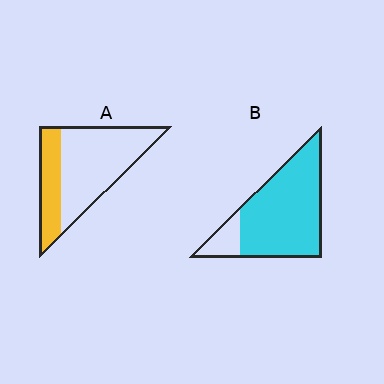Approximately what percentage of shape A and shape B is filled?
A is approximately 30% and B is approximately 85%.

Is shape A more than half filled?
No.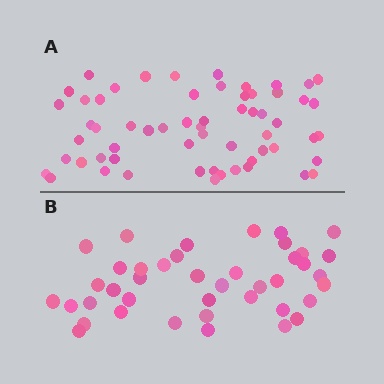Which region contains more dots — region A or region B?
Region A (the top region) has more dots.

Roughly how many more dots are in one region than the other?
Region A has approximately 20 more dots than region B.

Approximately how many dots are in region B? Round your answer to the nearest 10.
About 40 dots. (The exact count is 41, which rounds to 40.)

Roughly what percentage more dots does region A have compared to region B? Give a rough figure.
About 45% more.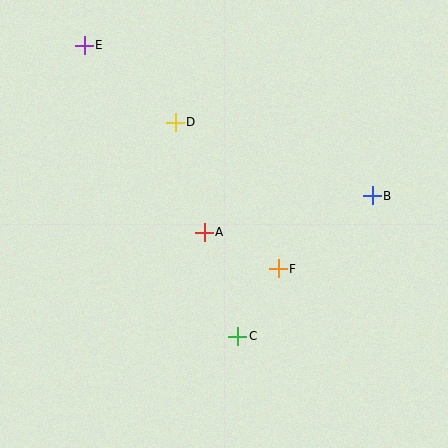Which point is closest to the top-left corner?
Point E is closest to the top-left corner.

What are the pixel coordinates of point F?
Point F is at (278, 269).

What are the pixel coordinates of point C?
Point C is at (238, 336).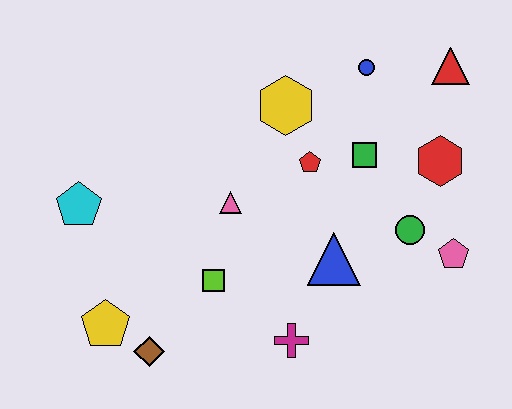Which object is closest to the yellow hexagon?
The red pentagon is closest to the yellow hexagon.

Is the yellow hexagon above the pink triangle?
Yes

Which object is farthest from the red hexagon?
The yellow pentagon is farthest from the red hexagon.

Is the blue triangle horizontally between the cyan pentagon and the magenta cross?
No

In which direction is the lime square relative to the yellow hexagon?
The lime square is below the yellow hexagon.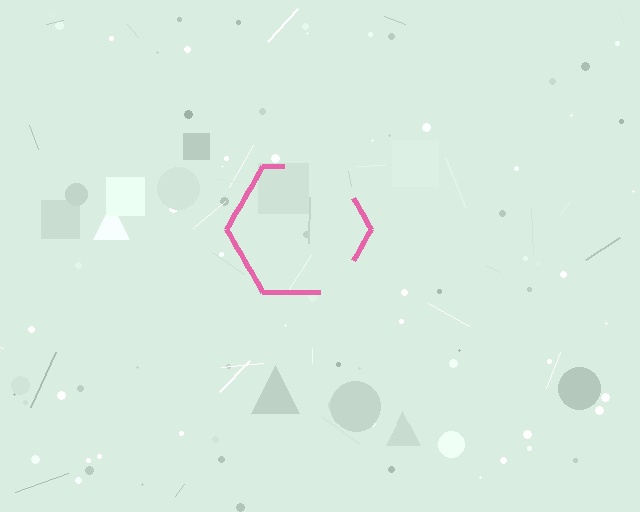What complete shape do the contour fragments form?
The contour fragments form a hexagon.